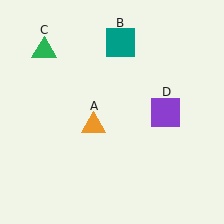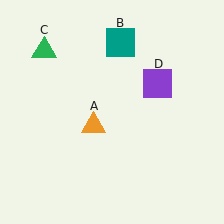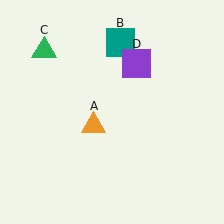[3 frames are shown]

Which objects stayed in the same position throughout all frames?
Orange triangle (object A) and teal square (object B) and green triangle (object C) remained stationary.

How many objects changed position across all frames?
1 object changed position: purple square (object D).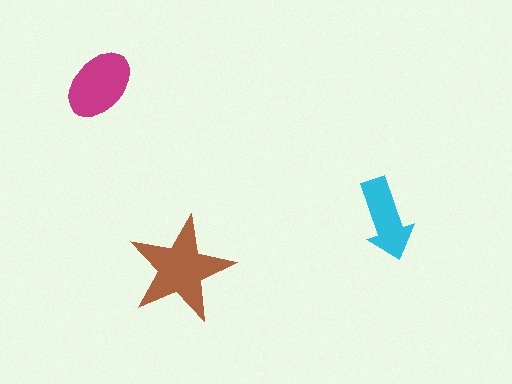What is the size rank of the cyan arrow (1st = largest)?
3rd.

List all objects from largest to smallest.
The brown star, the magenta ellipse, the cyan arrow.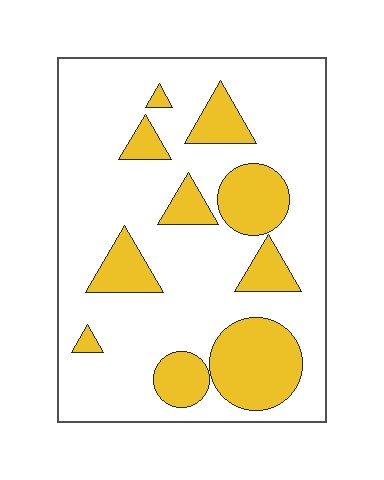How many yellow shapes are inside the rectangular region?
10.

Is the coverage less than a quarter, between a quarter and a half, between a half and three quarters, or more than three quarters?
Less than a quarter.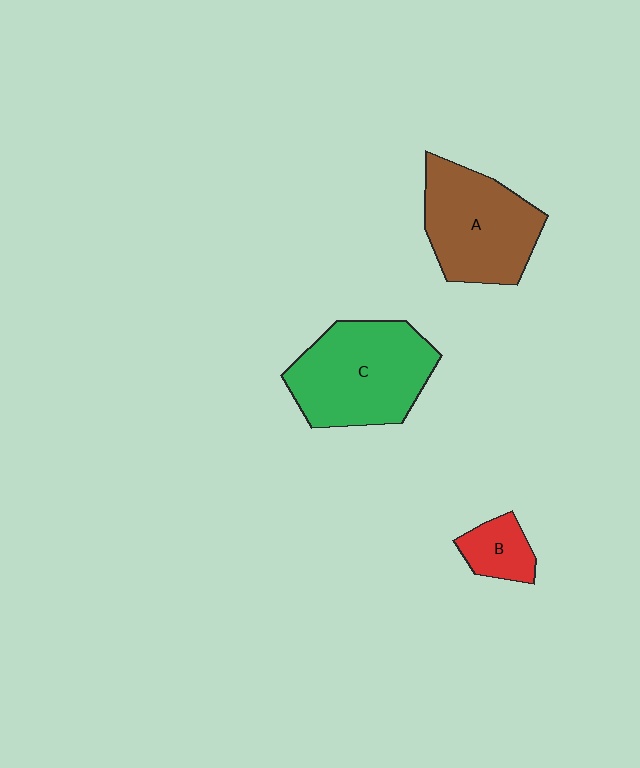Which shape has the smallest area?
Shape B (red).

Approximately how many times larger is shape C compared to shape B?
Approximately 3.2 times.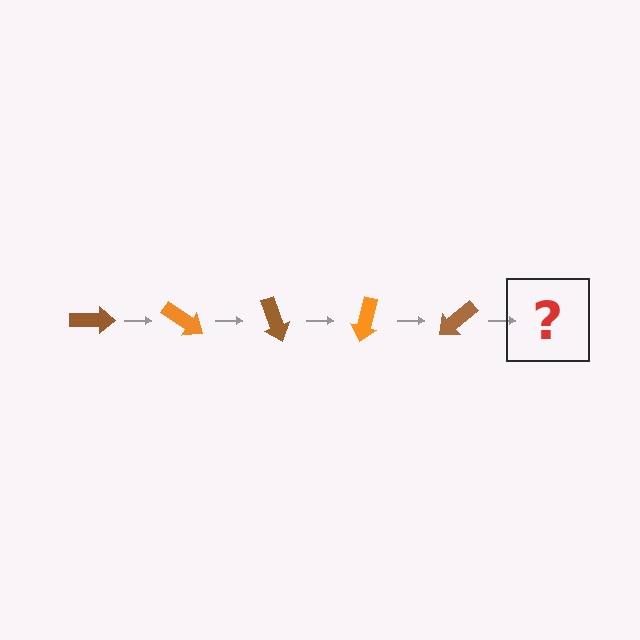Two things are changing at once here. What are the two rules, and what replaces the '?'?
The two rules are that it rotates 35 degrees each step and the color cycles through brown and orange. The '?' should be an orange arrow, rotated 175 degrees from the start.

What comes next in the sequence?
The next element should be an orange arrow, rotated 175 degrees from the start.